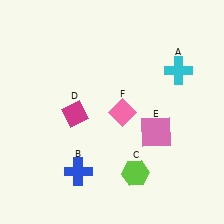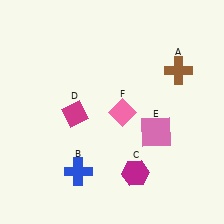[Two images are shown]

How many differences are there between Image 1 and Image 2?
There are 2 differences between the two images.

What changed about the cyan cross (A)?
In Image 1, A is cyan. In Image 2, it changed to brown.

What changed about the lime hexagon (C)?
In Image 1, C is lime. In Image 2, it changed to magenta.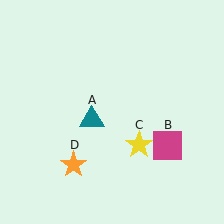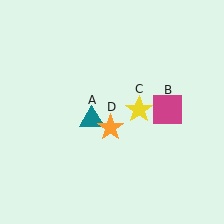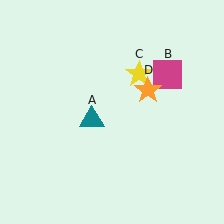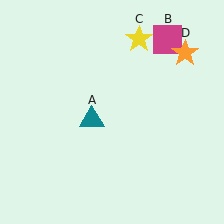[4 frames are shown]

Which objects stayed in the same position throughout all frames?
Teal triangle (object A) remained stationary.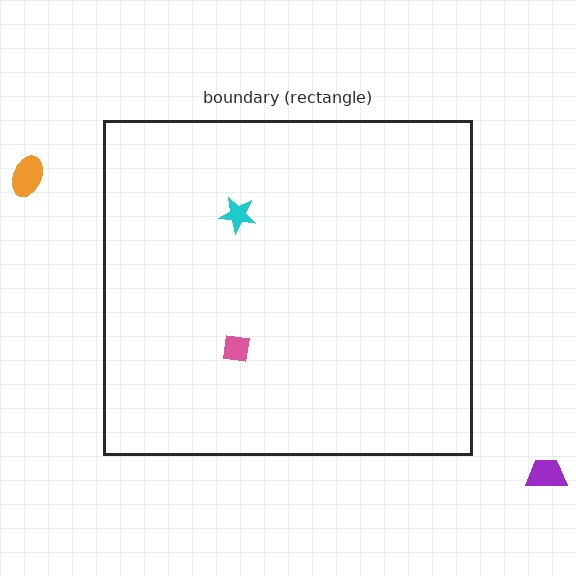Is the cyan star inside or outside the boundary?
Inside.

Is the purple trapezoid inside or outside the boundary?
Outside.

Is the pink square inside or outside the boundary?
Inside.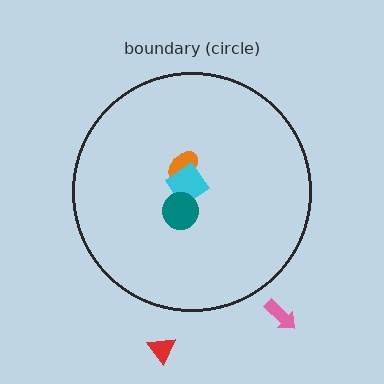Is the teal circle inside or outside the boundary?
Inside.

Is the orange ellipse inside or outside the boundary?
Inside.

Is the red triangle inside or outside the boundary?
Outside.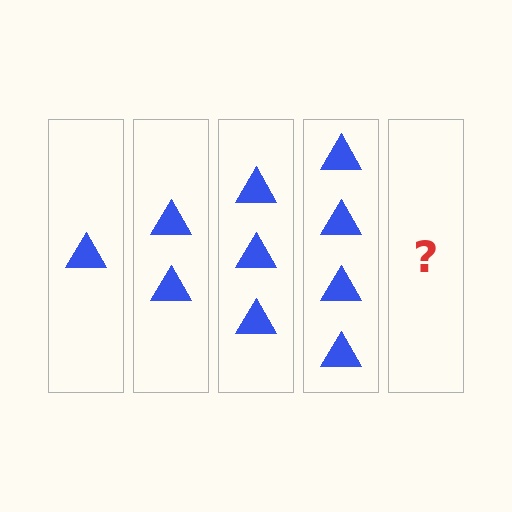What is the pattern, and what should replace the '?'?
The pattern is that each step adds one more triangle. The '?' should be 5 triangles.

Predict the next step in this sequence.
The next step is 5 triangles.